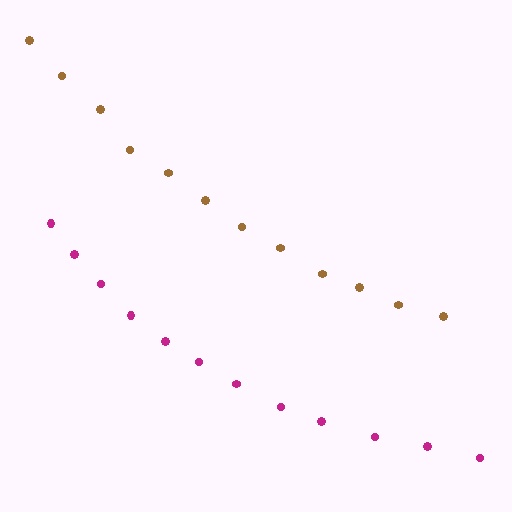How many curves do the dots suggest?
There are 2 distinct paths.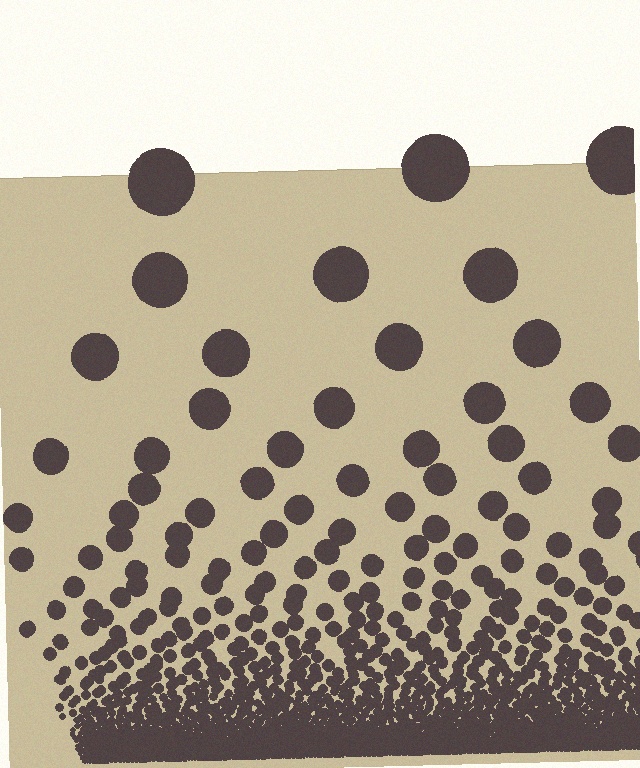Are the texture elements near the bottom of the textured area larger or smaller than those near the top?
Smaller. The gradient is inverted — elements near the bottom are smaller and denser.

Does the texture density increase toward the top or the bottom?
Density increases toward the bottom.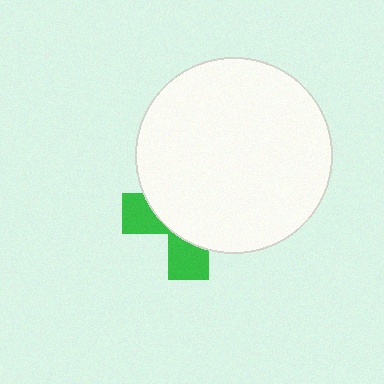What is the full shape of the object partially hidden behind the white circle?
The partially hidden object is a green cross.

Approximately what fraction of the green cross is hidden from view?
Roughly 69% of the green cross is hidden behind the white circle.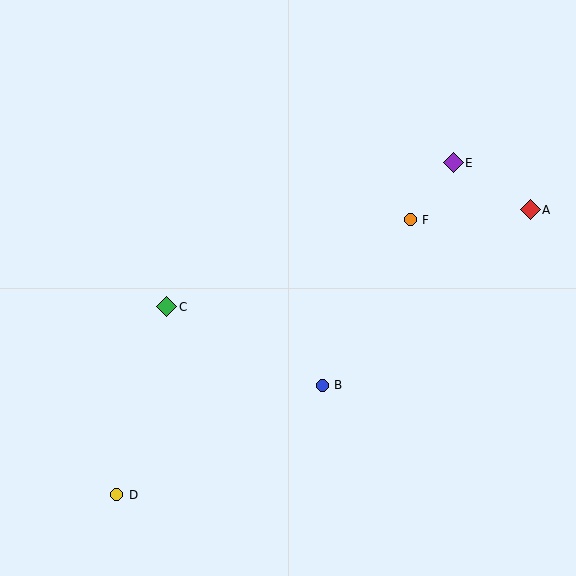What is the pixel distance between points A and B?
The distance between A and B is 272 pixels.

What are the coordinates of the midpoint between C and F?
The midpoint between C and F is at (288, 263).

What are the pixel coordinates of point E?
Point E is at (453, 163).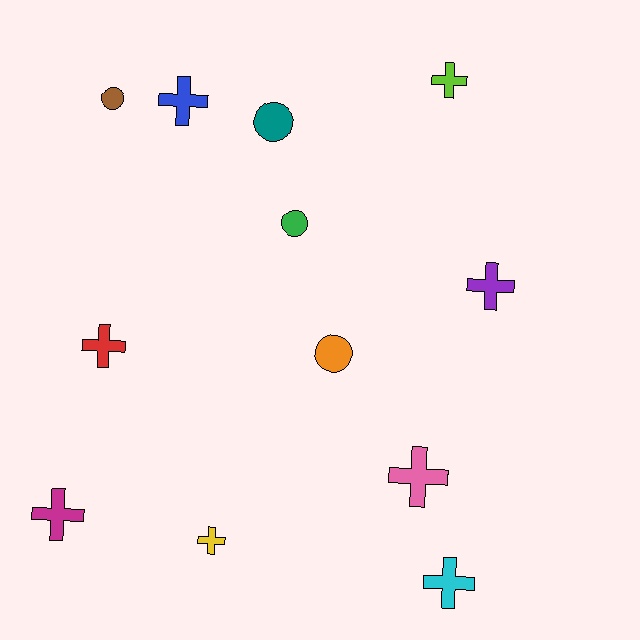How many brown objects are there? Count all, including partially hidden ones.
There is 1 brown object.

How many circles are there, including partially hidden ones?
There are 4 circles.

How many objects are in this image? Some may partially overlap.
There are 12 objects.